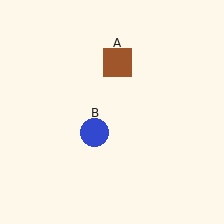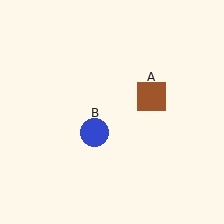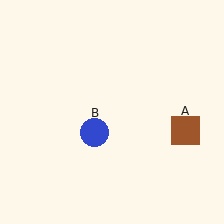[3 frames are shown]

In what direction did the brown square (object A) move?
The brown square (object A) moved down and to the right.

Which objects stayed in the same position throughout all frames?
Blue circle (object B) remained stationary.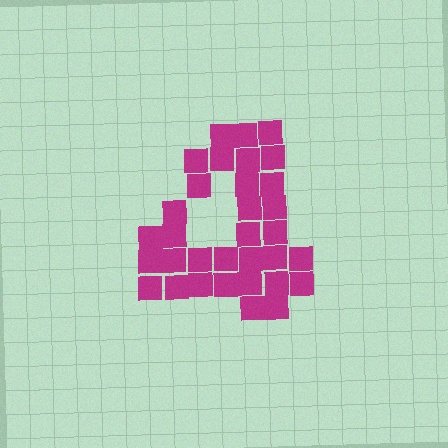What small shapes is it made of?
It is made of small squares.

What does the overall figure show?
The overall figure shows the digit 4.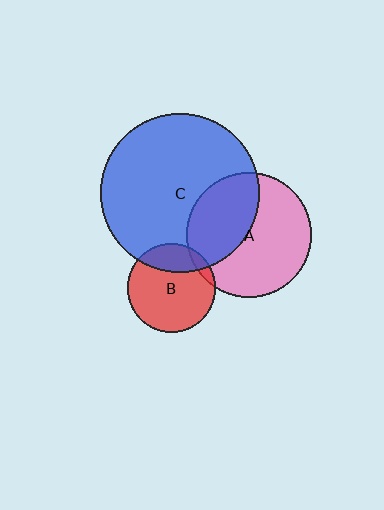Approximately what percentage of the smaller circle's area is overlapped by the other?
Approximately 5%.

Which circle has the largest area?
Circle C (blue).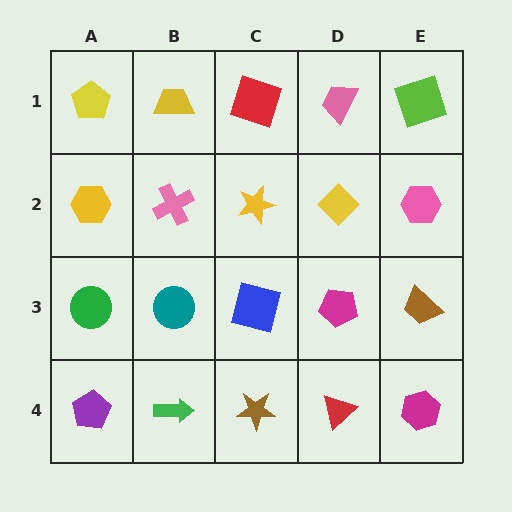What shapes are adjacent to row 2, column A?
A yellow pentagon (row 1, column A), a green circle (row 3, column A), a pink cross (row 2, column B).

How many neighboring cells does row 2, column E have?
3.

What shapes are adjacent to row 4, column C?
A blue square (row 3, column C), a green arrow (row 4, column B), a red triangle (row 4, column D).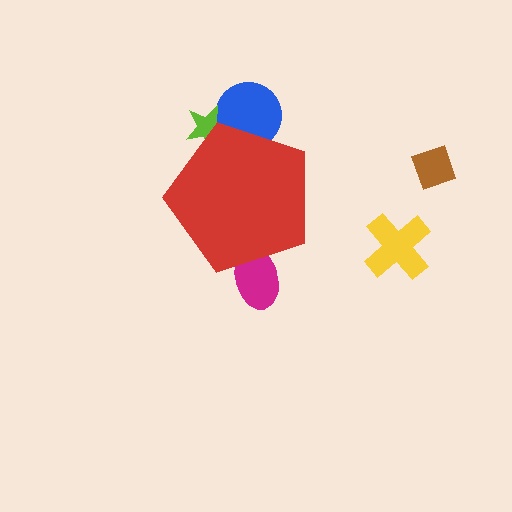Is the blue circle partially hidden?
Yes, the blue circle is partially hidden behind the red pentagon.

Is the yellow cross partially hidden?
No, the yellow cross is fully visible.